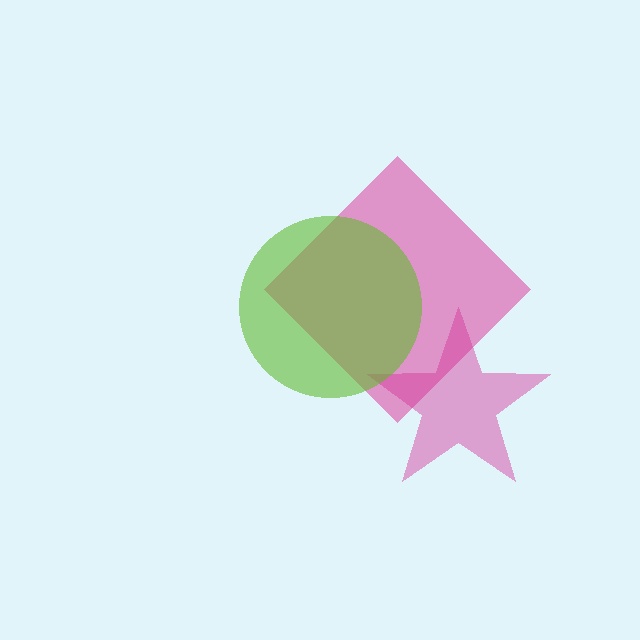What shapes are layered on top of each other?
The layered shapes are: a pink diamond, a magenta star, a lime circle.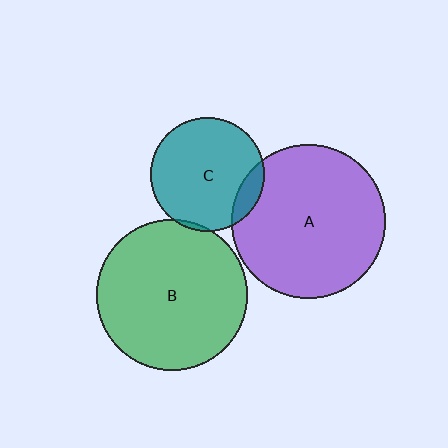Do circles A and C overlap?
Yes.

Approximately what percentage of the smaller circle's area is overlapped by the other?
Approximately 10%.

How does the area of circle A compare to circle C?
Approximately 1.8 times.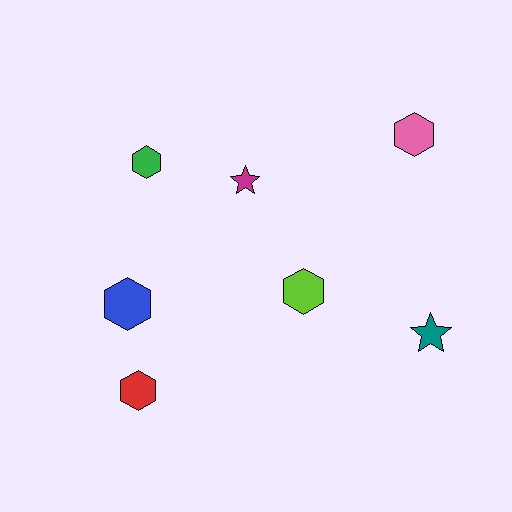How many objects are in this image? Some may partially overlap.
There are 7 objects.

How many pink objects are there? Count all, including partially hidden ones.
There is 1 pink object.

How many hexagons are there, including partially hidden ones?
There are 5 hexagons.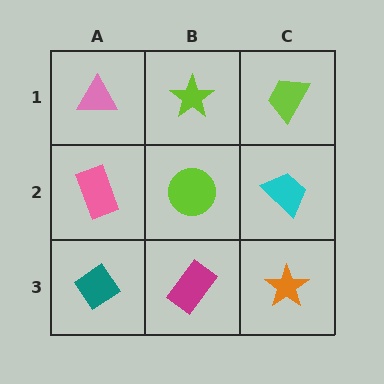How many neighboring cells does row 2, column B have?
4.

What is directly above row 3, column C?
A cyan trapezoid.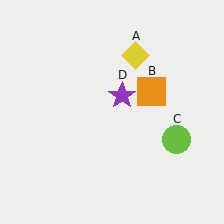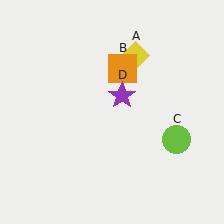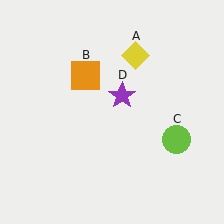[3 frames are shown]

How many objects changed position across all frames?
1 object changed position: orange square (object B).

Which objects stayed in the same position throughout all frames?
Yellow diamond (object A) and lime circle (object C) and purple star (object D) remained stationary.